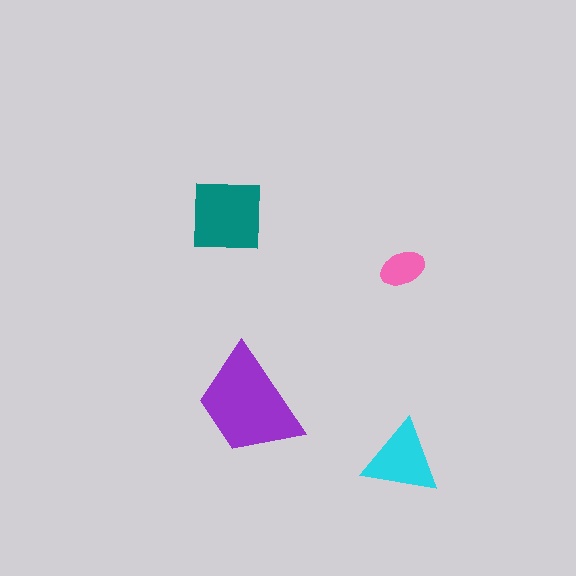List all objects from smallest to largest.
The pink ellipse, the cyan triangle, the teal square, the purple trapezoid.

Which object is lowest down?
The cyan triangle is bottommost.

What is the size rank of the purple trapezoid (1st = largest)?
1st.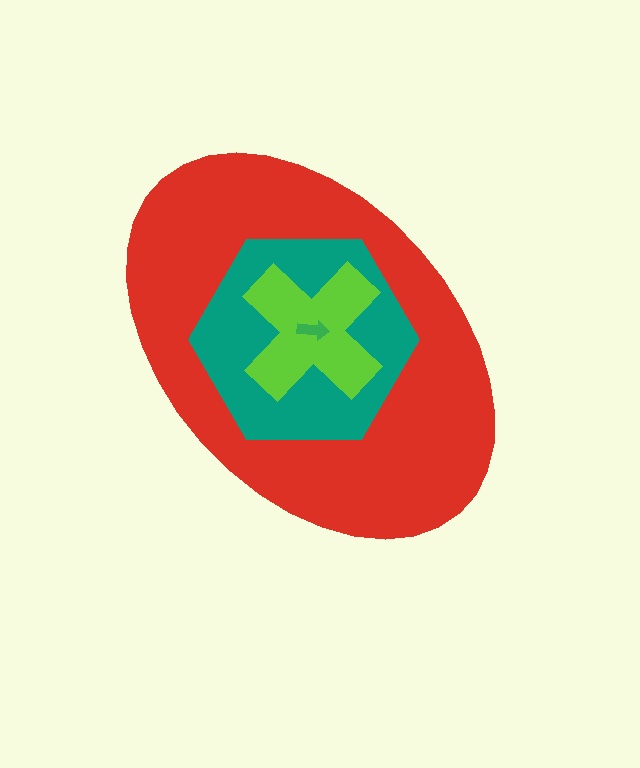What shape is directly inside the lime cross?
The green arrow.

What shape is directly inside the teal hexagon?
The lime cross.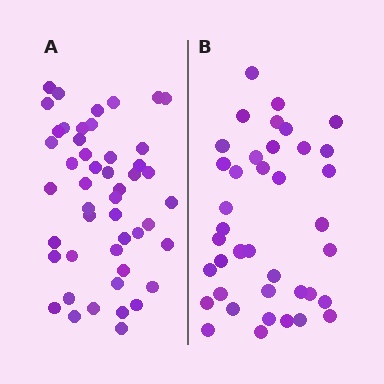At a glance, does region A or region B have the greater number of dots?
Region A (the left region) has more dots.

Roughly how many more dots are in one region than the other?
Region A has roughly 8 or so more dots than region B.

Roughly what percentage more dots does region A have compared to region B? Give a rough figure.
About 25% more.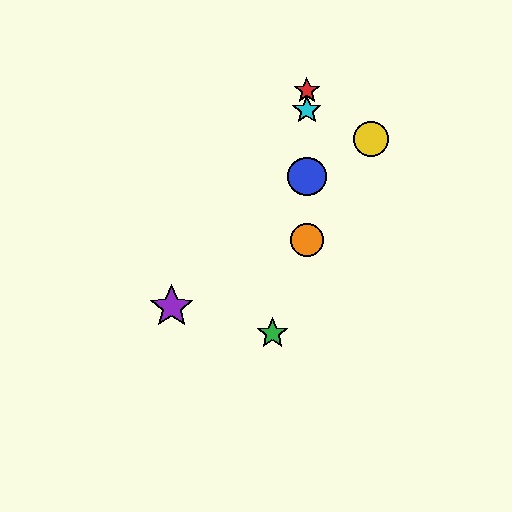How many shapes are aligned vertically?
4 shapes (the red star, the blue circle, the orange circle, the cyan star) are aligned vertically.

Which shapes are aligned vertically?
The red star, the blue circle, the orange circle, the cyan star are aligned vertically.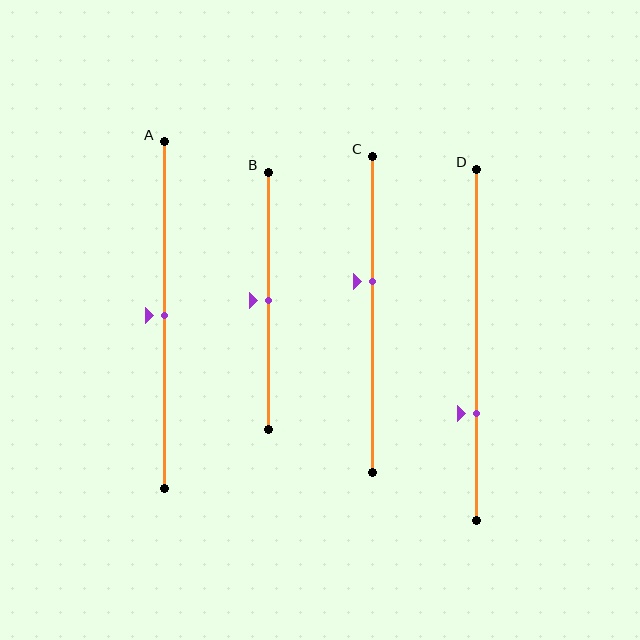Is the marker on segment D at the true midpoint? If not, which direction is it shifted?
No, the marker on segment D is shifted downward by about 20% of the segment length.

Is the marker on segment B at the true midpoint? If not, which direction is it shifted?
Yes, the marker on segment B is at the true midpoint.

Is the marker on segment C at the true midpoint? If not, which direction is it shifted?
No, the marker on segment C is shifted upward by about 11% of the segment length.